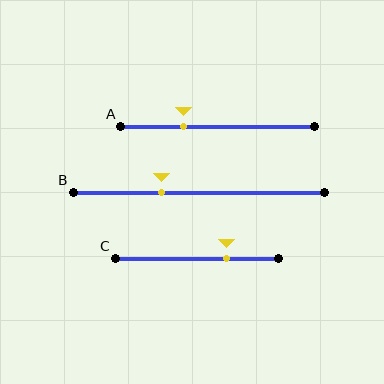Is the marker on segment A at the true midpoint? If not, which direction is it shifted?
No, the marker on segment A is shifted to the left by about 17% of the segment length.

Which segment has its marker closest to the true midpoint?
Segment B has its marker closest to the true midpoint.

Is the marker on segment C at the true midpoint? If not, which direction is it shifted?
No, the marker on segment C is shifted to the right by about 18% of the segment length.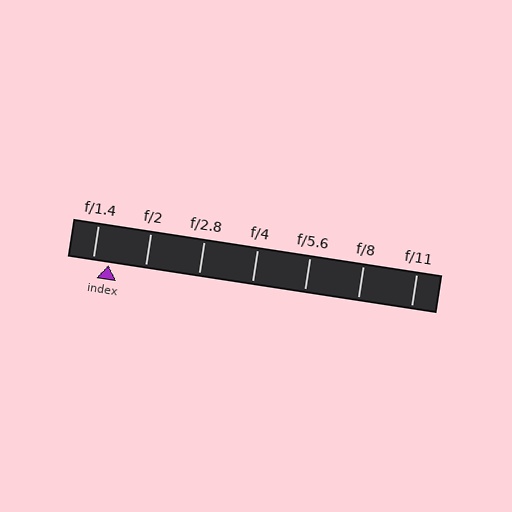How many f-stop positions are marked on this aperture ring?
There are 7 f-stop positions marked.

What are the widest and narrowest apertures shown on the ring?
The widest aperture shown is f/1.4 and the narrowest is f/11.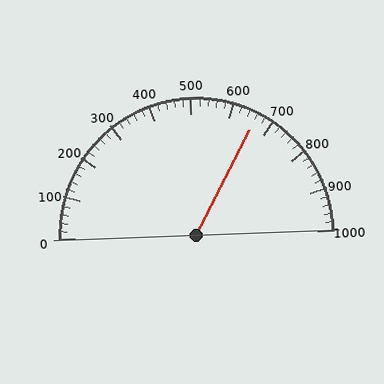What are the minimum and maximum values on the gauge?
The gauge ranges from 0 to 1000.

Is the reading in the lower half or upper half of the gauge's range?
The reading is in the upper half of the range (0 to 1000).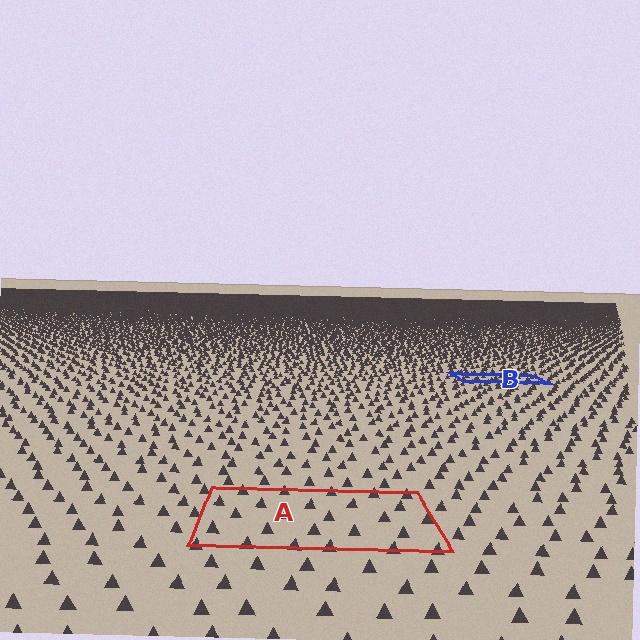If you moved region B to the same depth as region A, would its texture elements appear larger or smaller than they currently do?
They would appear larger. At a closer depth, the same texture elements are projected at a bigger on-screen size.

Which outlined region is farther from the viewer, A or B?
Region B is farther from the viewer — the texture elements inside it appear smaller and more densely packed.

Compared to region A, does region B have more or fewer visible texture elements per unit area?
Region B has more texture elements per unit area — they are packed more densely because it is farther away.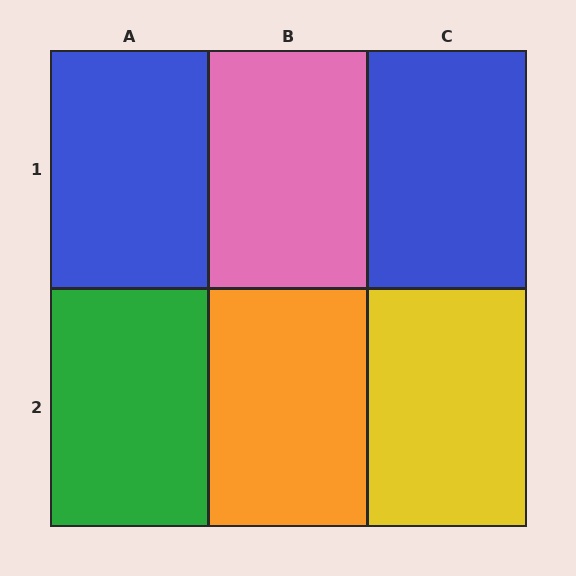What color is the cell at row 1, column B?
Pink.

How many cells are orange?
1 cell is orange.